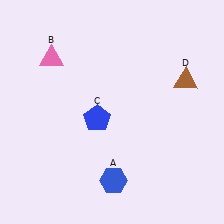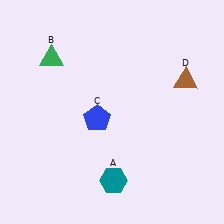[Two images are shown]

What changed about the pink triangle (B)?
In Image 1, B is pink. In Image 2, it changed to green.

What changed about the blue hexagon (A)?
In Image 1, A is blue. In Image 2, it changed to teal.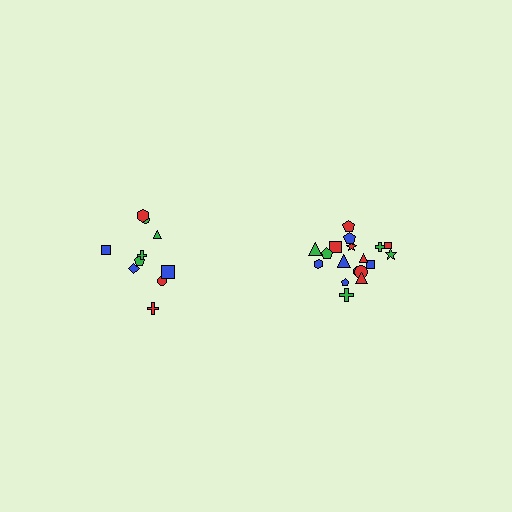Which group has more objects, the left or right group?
The right group.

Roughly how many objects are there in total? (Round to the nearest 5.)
Roughly 30 objects in total.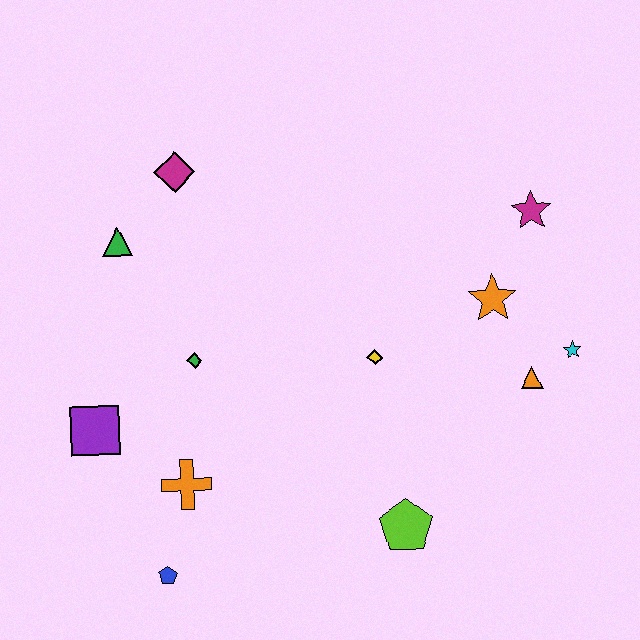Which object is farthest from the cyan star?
The purple square is farthest from the cyan star.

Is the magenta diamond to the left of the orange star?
Yes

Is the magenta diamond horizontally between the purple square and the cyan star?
Yes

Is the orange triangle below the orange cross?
No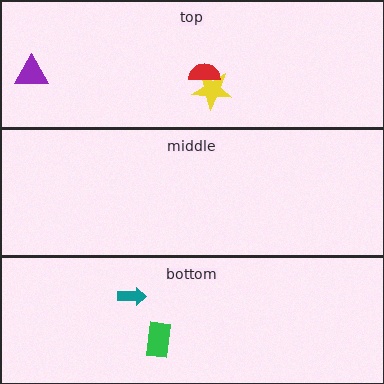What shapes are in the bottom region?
The green rectangle, the teal arrow.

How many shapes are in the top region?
3.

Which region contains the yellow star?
The top region.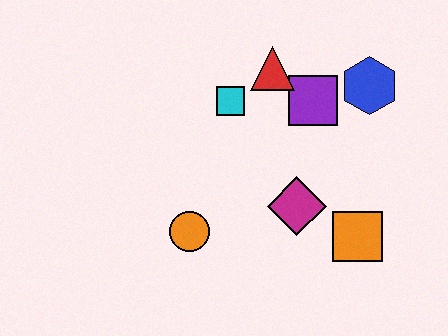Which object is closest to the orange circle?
The magenta diamond is closest to the orange circle.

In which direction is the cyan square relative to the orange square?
The cyan square is above the orange square.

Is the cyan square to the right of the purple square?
No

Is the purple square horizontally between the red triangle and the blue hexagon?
Yes